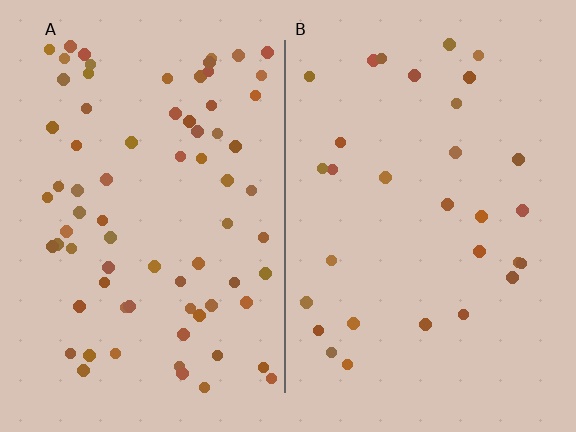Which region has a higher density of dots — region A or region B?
A (the left).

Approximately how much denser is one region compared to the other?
Approximately 2.4× — region A over region B.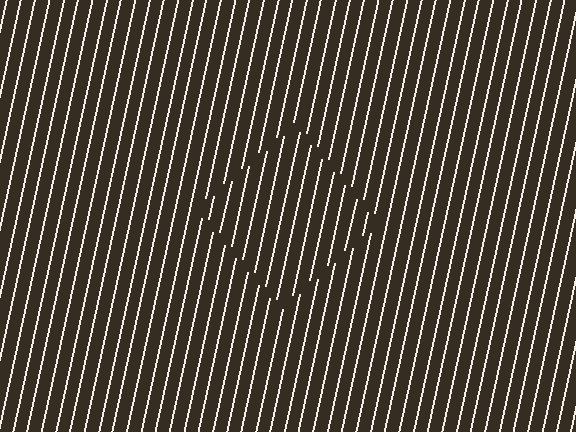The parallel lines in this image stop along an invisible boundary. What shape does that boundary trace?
An illusory square. The interior of the shape contains the same grating, shifted by half a period — the contour is defined by the phase discontinuity where line-ends from the inner and outer gratings abut.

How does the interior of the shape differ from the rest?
The interior of the shape contains the same grating, shifted by half a period — the contour is defined by the phase discontinuity where line-ends from the inner and outer gratings abut.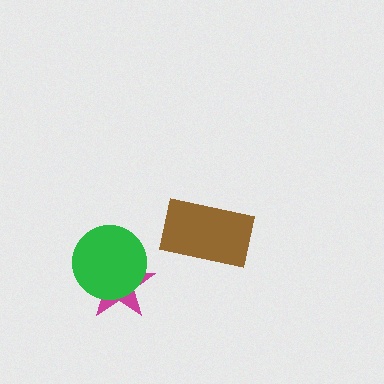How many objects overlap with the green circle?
1 object overlaps with the green circle.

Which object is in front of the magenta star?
The green circle is in front of the magenta star.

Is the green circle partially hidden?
No, no other shape covers it.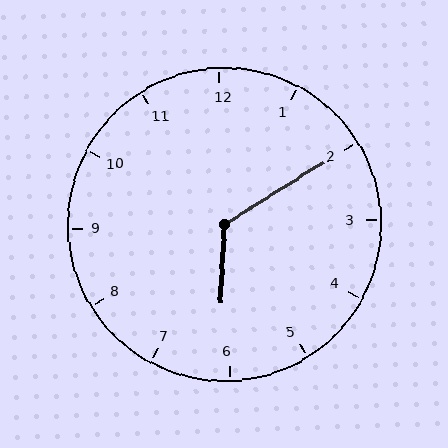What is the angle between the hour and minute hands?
Approximately 125 degrees.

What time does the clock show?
6:10.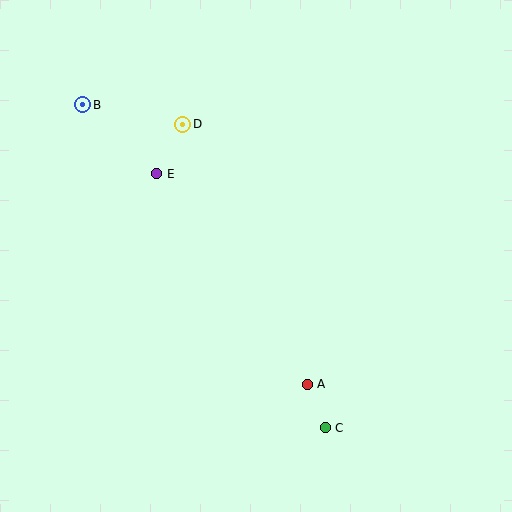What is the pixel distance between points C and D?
The distance between C and D is 335 pixels.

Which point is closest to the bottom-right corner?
Point C is closest to the bottom-right corner.